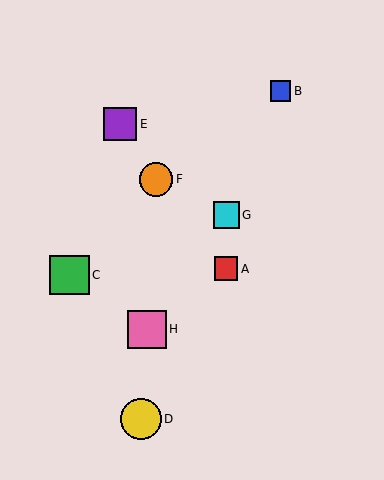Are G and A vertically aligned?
Yes, both are at x≈226.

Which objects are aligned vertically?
Objects A, G are aligned vertically.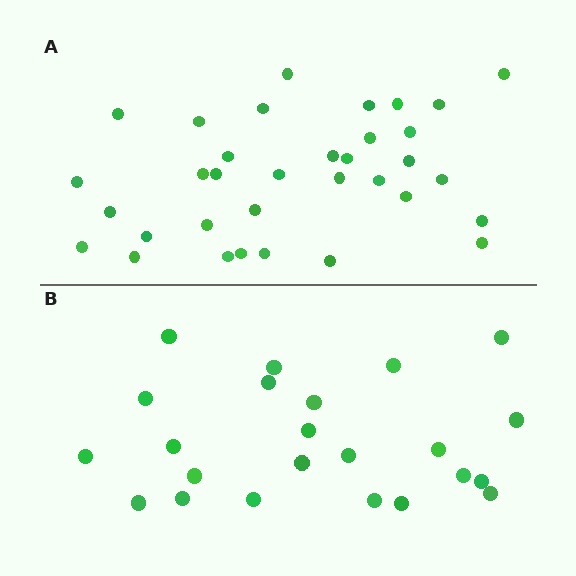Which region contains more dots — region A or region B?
Region A (the top region) has more dots.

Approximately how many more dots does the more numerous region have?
Region A has roughly 12 or so more dots than region B.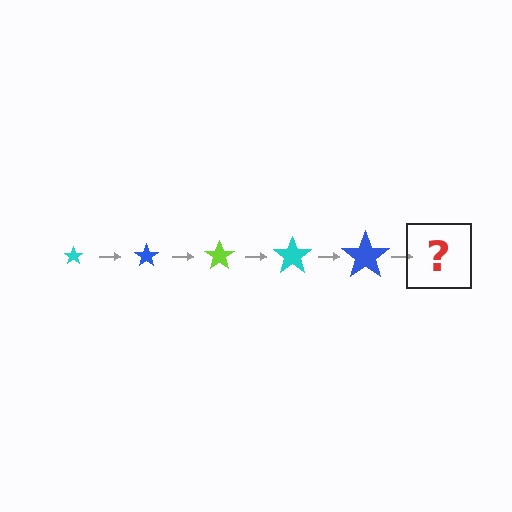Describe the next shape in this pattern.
It should be a lime star, larger than the previous one.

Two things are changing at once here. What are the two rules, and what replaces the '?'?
The two rules are that the star grows larger each step and the color cycles through cyan, blue, and lime. The '?' should be a lime star, larger than the previous one.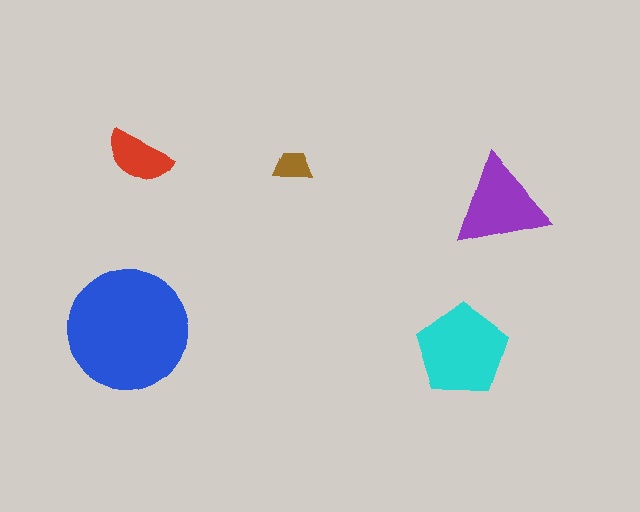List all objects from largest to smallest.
The blue circle, the cyan pentagon, the purple triangle, the red semicircle, the brown trapezoid.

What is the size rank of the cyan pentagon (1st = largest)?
2nd.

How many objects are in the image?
There are 5 objects in the image.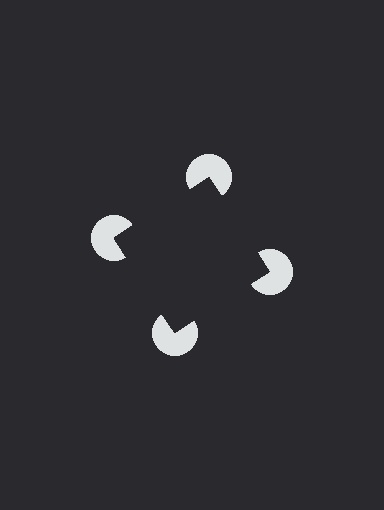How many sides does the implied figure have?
4 sides.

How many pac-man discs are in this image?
There are 4 — one at each vertex of the illusory square.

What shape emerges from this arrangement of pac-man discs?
An illusory square — its edges are inferred from the aligned wedge cuts in the pac-man discs, not physically drawn.